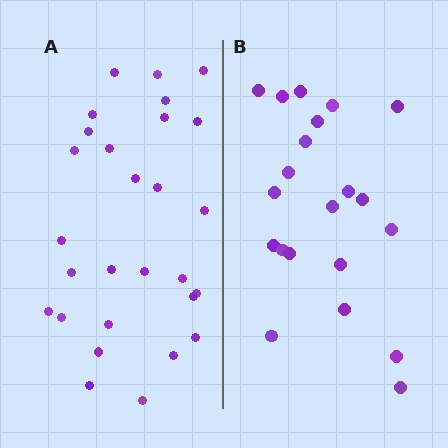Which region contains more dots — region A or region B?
Region A (the left region) has more dots.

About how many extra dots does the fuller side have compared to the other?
Region A has roughly 8 or so more dots than region B.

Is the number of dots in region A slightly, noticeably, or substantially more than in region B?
Region A has noticeably more, but not dramatically so. The ratio is roughly 1.3 to 1.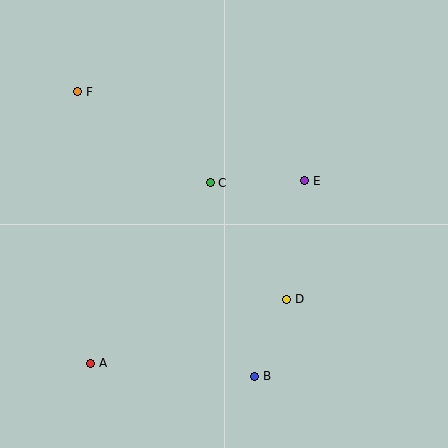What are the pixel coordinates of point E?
Point E is at (305, 181).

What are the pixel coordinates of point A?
Point A is at (91, 363).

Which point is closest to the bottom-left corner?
Point A is closest to the bottom-left corner.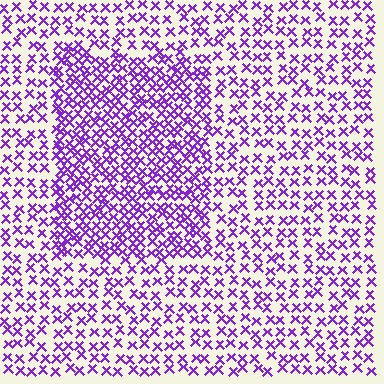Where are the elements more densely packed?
The elements are more densely packed inside the rectangle boundary.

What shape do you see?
I see a rectangle.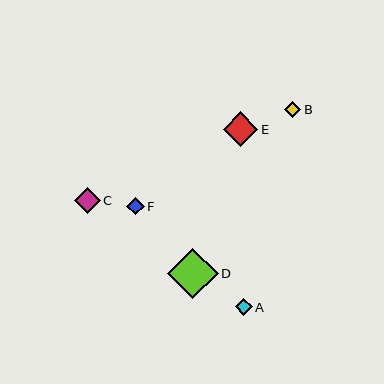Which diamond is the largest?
Diamond D is the largest with a size of approximately 51 pixels.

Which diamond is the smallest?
Diamond B is the smallest with a size of approximately 17 pixels.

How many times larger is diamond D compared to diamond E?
Diamond D is approximately 1.5 times the size of diamond E.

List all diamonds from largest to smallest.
From largest to smallest: D, E, C, F, A, B.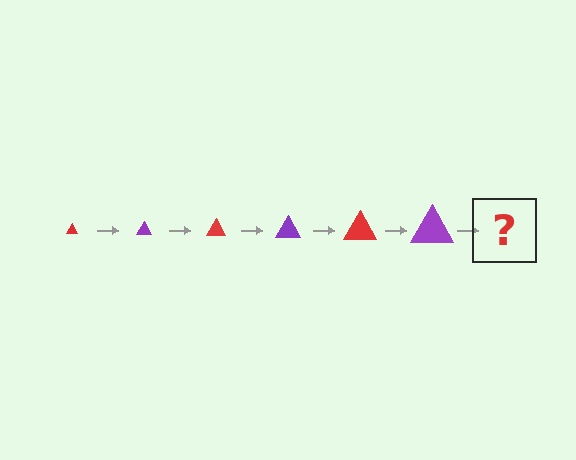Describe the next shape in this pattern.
It should be a red triangle, larger than the previous one.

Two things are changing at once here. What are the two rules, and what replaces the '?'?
The two rules are that the triangle grows larger each step and the color cycles through red and purple. The '?' should be a red triangle, larger than the previous one.